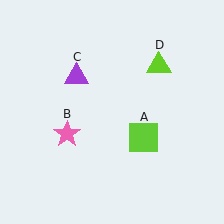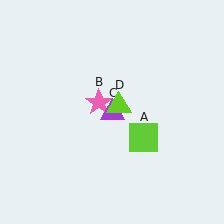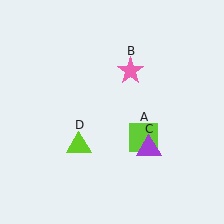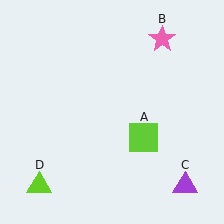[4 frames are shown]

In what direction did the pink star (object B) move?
The pink star (object B) moved up and to the right.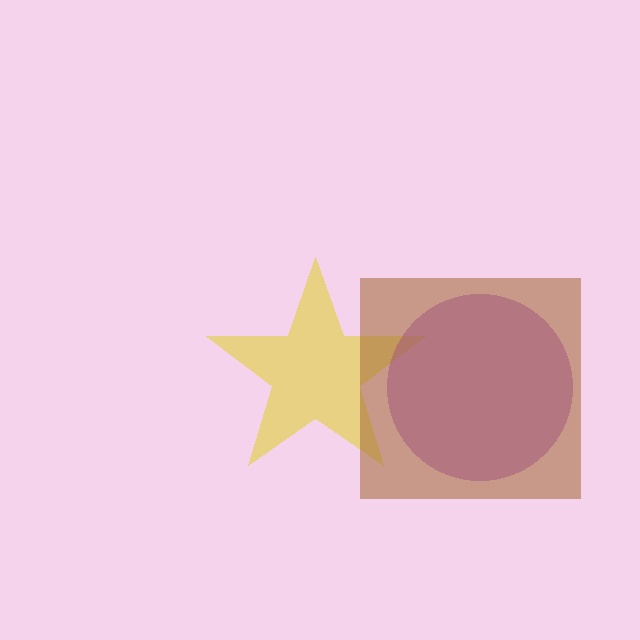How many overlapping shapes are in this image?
There are 3 overlapping shapes in the image.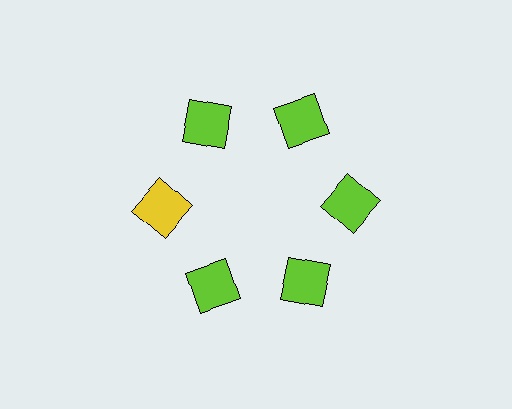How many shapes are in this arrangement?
There are 6 shapes arranged in a ring pattern.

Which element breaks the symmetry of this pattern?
The yellow square at roughly the 9 o'clock position breaks the symmetry. All other shapes are lime squares.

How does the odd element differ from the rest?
It has a different color: yellow instead of lime.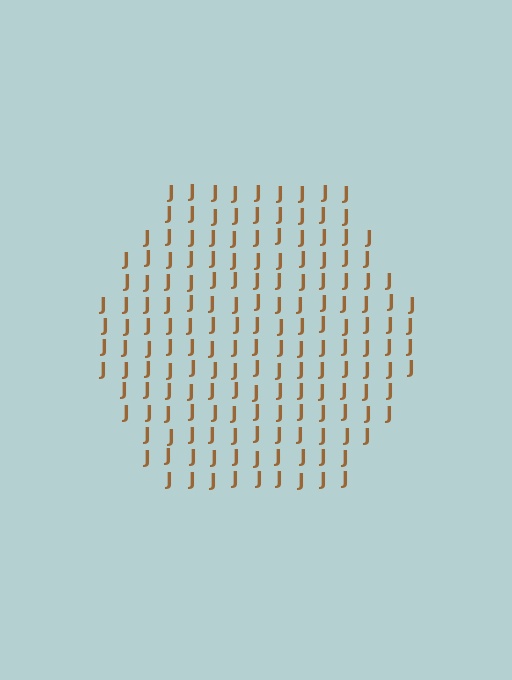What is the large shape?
The large shape is a hexagon.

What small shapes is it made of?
It is made of small letter J's.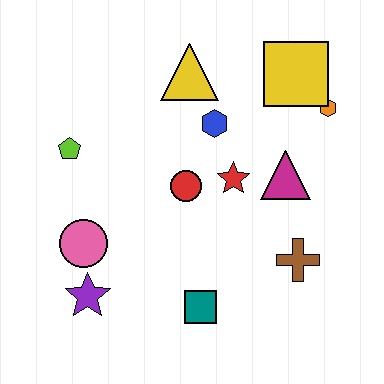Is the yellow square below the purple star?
No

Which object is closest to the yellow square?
The orange hexagon is closest to the yellow square.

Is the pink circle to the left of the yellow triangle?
Yes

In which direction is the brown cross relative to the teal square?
The brown cross is to the right of the teal square.